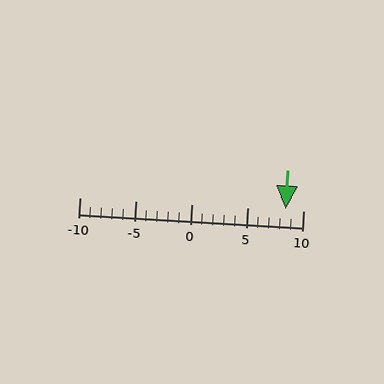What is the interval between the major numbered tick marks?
The major tick marks are spaced 5 units apart.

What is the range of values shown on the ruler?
The ruler shows values from -10 to 10.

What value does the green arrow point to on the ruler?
The green arrow points to approximately 8.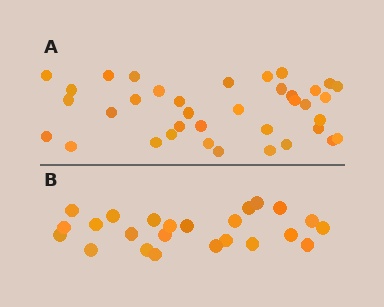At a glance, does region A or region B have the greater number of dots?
Region A (the top region) has more dots.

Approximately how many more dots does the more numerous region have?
Region A has approximately 15 more dots than region B.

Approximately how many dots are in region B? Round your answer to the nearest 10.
About 20 dots. (The exact count is 24, which rounds to 20.)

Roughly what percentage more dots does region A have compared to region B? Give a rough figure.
About 55% more.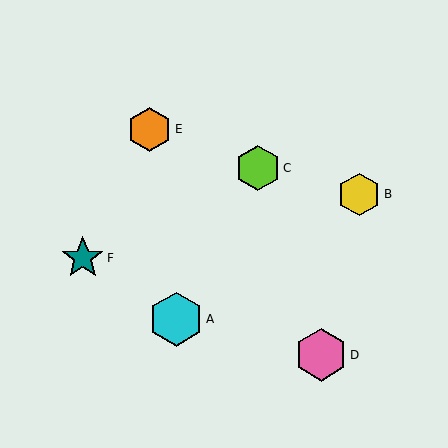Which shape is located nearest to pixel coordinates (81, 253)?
The teal star (labeled F) at (83, 258) is nearest to that location.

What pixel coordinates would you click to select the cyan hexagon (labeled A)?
Click at (176, 319) to select the cyan hexagon A.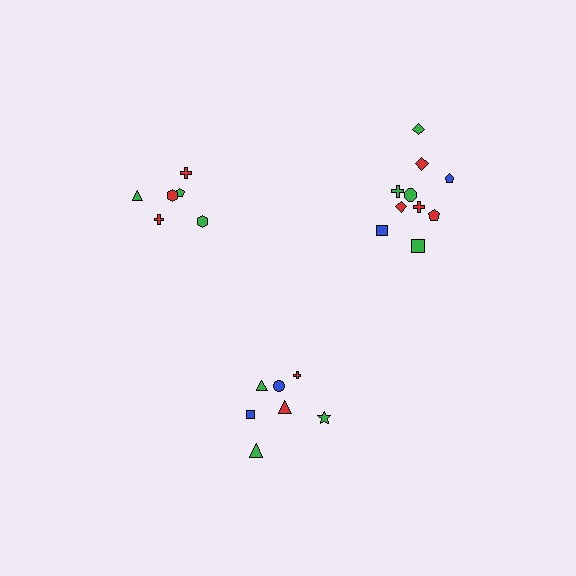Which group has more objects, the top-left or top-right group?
The top-right group.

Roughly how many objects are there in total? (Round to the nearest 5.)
Roughly 25 objects in total.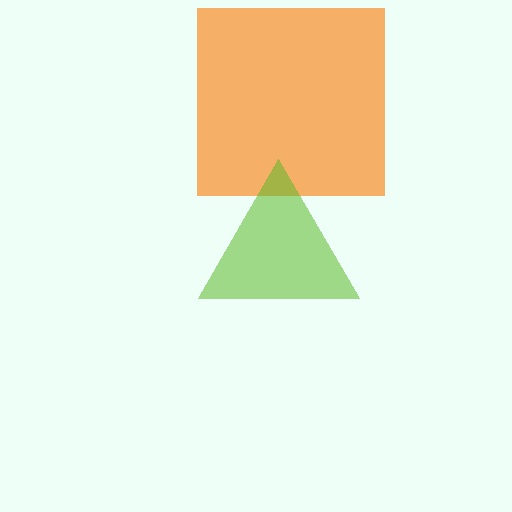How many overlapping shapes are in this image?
There are 2 overlapping shapes in the image.